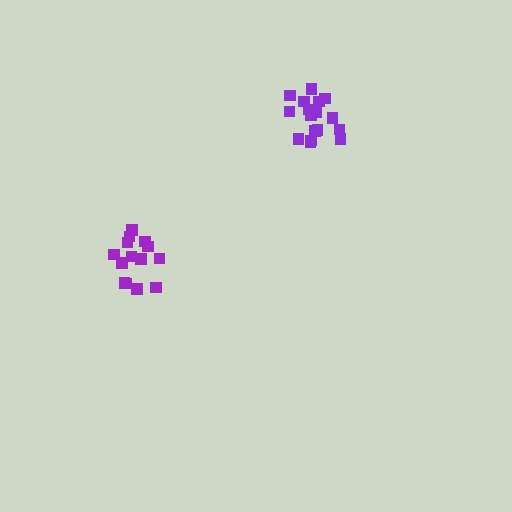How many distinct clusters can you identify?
There are 2 distinct clusters.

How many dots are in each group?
Group 1: 18 dots, Group 2: 14 dots (32 total).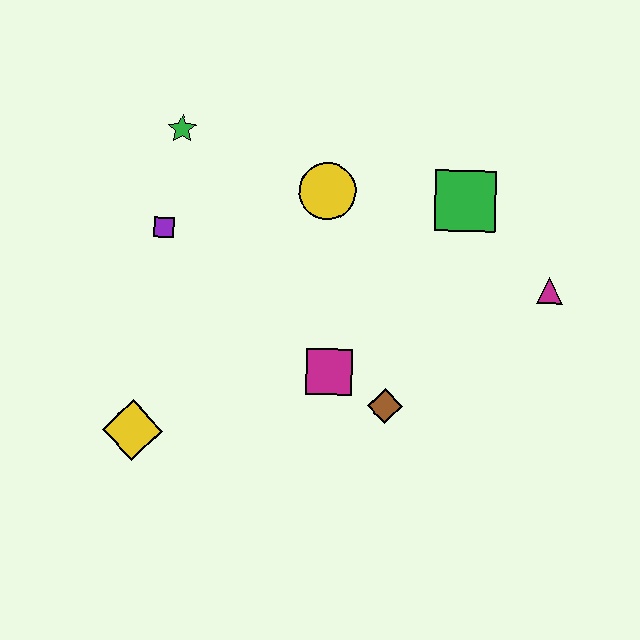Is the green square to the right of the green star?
Yes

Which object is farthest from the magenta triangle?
The yellow diamond is farthest from the magenta triangle.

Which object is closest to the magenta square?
The brown diamond is closest to the magenta square.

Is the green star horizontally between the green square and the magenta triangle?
No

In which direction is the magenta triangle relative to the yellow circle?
The magenta triangle is to the right of the yellow circle.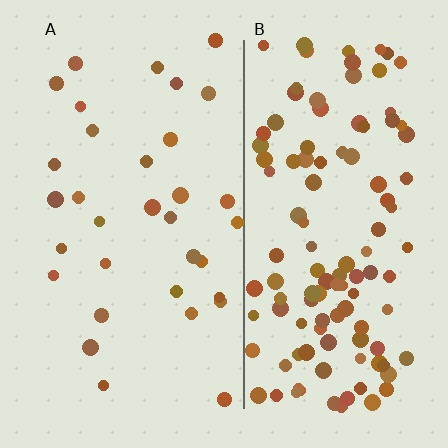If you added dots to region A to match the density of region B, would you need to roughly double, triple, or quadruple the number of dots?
Approximately quadruple.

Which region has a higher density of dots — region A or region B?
B (the right).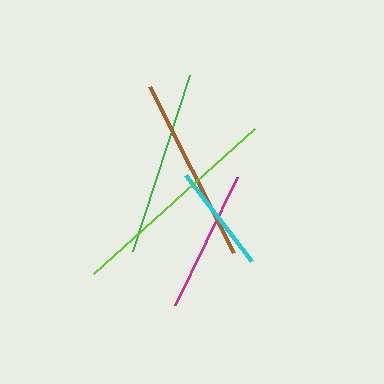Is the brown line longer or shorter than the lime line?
The lime line is longer than the brown line.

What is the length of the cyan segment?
The cyan segment is approximately 108 pixels long.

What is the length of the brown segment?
The brown segment is approximately 186 pixels long.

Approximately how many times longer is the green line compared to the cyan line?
The green line is approximately 1.7 times the length of the cyan line.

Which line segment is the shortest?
The cyan line is the shortest at approximately 108 pixels.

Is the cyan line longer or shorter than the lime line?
The lime line is longer than the cyan line.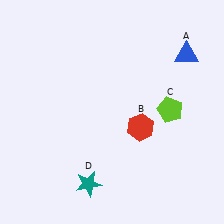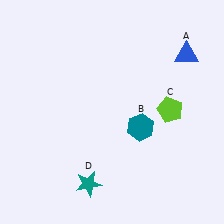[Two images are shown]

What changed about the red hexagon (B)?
In Image 1, B is red. In Image 2, it changed to teal.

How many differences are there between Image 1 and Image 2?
There is 1 difference between the two images.